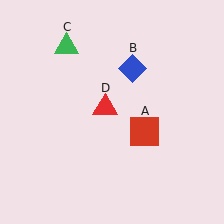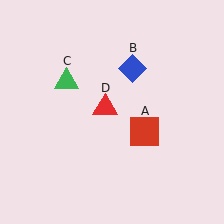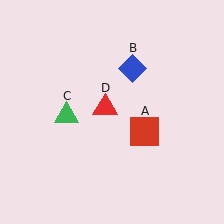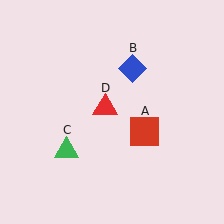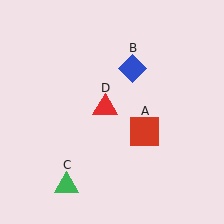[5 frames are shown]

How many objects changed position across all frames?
1 object changed position: green triangle (object C).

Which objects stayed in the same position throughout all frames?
Red square (object A) and blue diamond (object B) and red triangle (object D) remained stationary.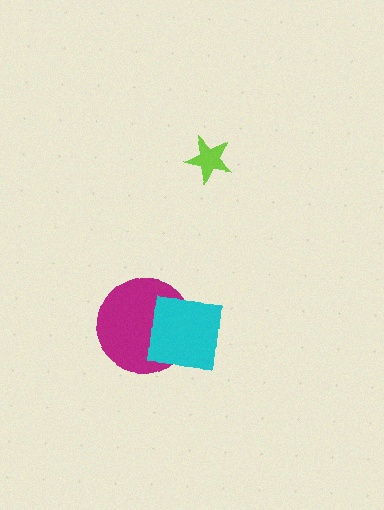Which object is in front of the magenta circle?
The cyan square is in front of the magenta circle.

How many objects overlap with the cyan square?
1 object overlaps with the cyan square.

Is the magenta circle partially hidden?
Yes, it is partially covered by another shape.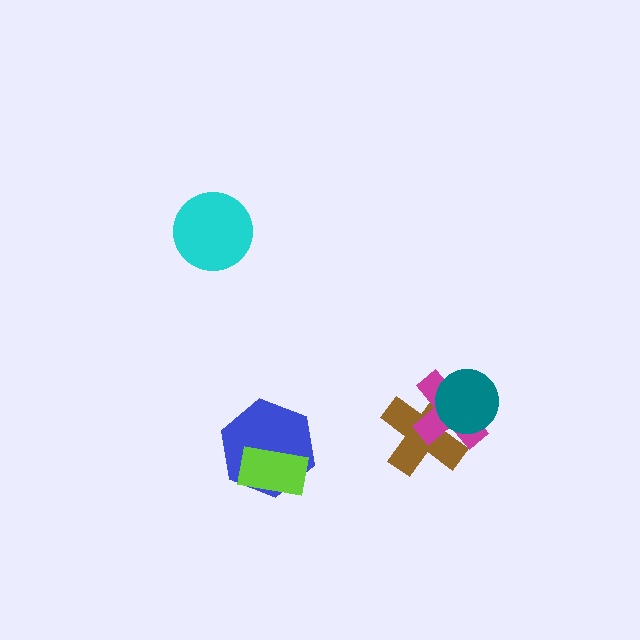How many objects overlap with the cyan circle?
0 objects overlap with the cyan circle.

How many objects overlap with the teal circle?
2 objects overlap with the teal circle.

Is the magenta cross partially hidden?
Yes, it is partially covered by another shape.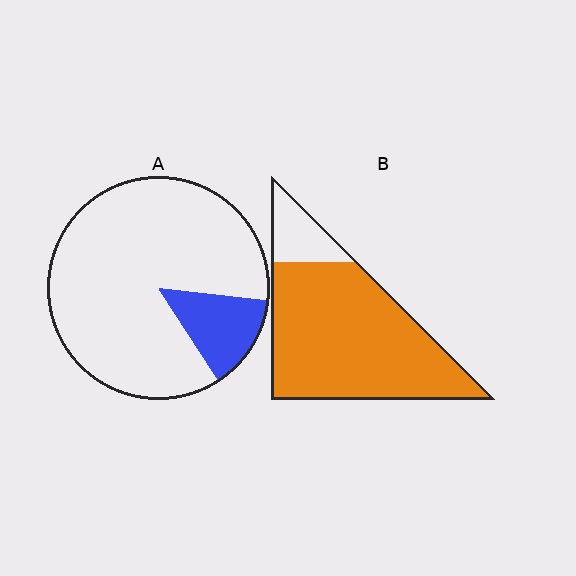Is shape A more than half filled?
No.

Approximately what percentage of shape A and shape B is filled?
A is approximately 15% and B is approximately 85%.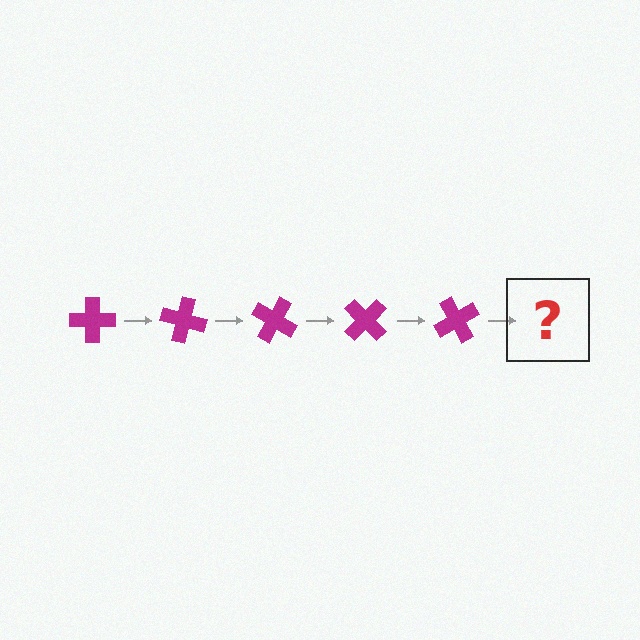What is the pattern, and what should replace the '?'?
The pattern is that the cross rotates 15 degrees each step. The '?' should be a magenta cross rotated 75 degrees.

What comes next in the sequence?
The next element should be a magenta cross rotated 75 degrees.